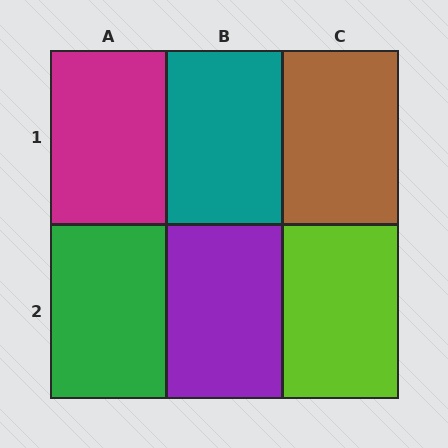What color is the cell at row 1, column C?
Brown.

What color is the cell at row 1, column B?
Teal.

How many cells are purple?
1 cell is purple.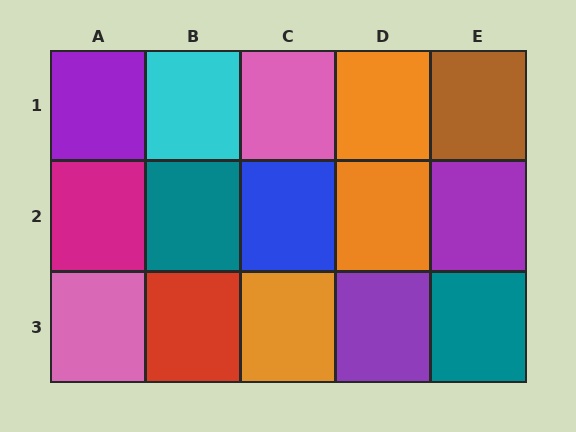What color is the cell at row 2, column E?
Purple.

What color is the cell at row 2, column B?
Teal.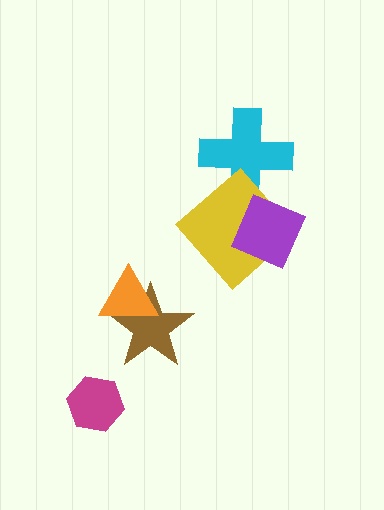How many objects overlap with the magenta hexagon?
0 objects overlap with the magenta hexagon.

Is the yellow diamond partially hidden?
Yes, it is partially covered by another shape.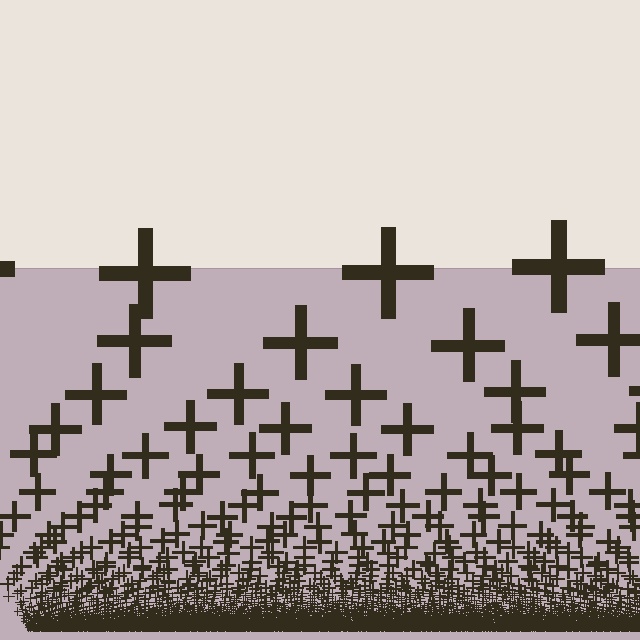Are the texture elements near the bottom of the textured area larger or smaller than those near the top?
Smaller. The gradient is inverted — elements near the bottom are smaller and denser.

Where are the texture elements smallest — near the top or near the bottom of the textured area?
Near the bottom.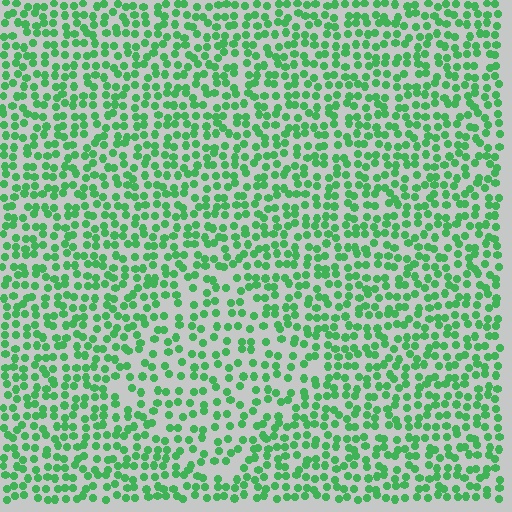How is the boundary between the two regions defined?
The boundary is defined by a change in element density (approximately 1.5x ratio). All elements are the same color, size, and shape.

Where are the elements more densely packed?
The elements are more densely packed outside the diamond boundary.